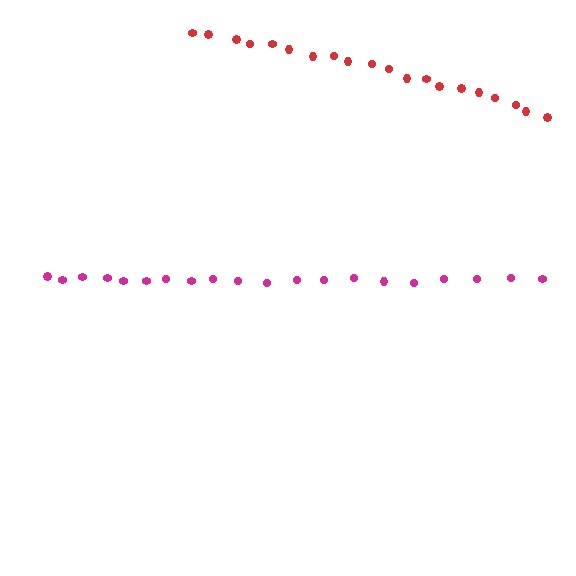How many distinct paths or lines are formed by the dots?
There are 2 distinct paths.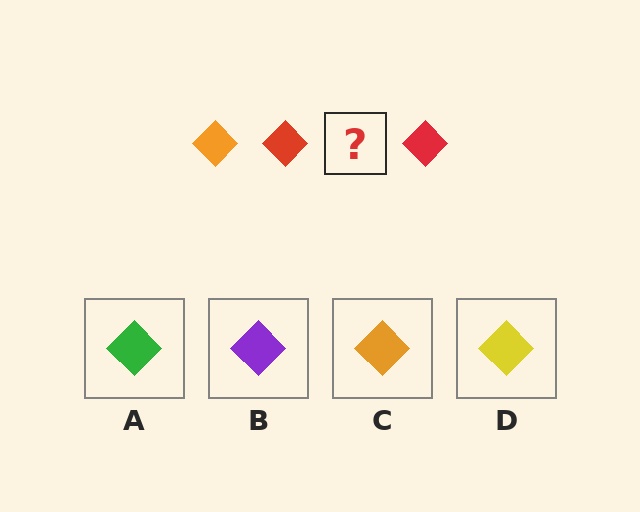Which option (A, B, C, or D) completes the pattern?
C.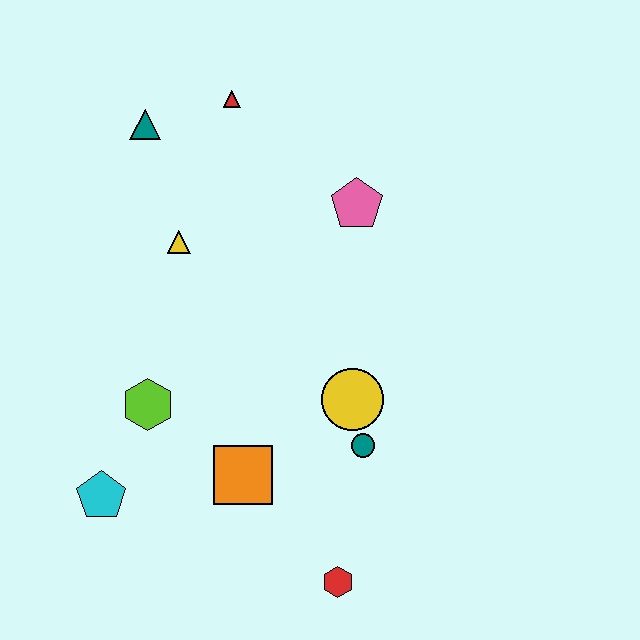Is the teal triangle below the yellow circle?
No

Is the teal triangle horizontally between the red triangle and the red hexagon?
No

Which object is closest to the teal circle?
The yellow circle is closest to the teal circle.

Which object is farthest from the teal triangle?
The red hexagon is farthest from the teal triangle.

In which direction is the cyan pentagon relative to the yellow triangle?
The cyan pentagon is below the yellow triangle.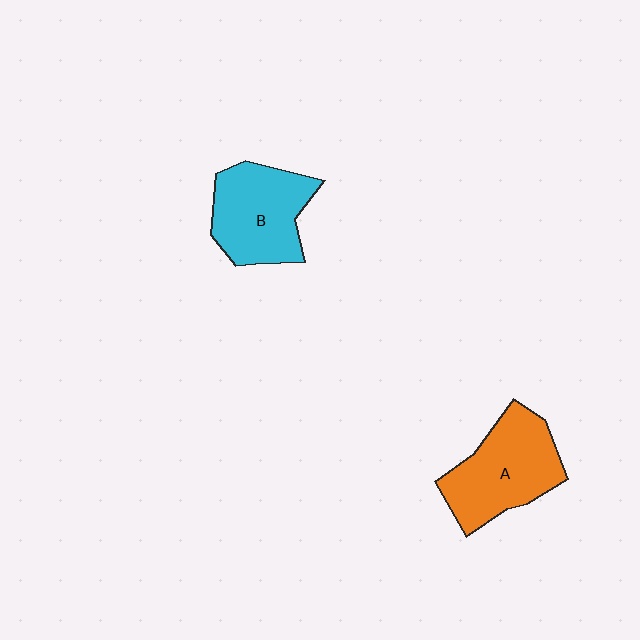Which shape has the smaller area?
Shape B (cyan).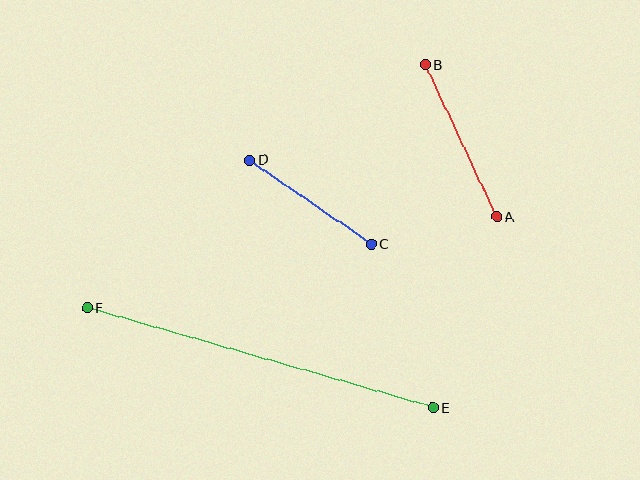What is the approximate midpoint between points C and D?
The midpoint is at approximately (310, 202) pixels.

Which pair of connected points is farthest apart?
Points E and F are farthest apart.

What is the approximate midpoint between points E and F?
The midpoint is at approximately (260, 358) pixels.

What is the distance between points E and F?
The distance is approximately 360 pixels.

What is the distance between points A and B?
The distance is approximately 168 pixels.